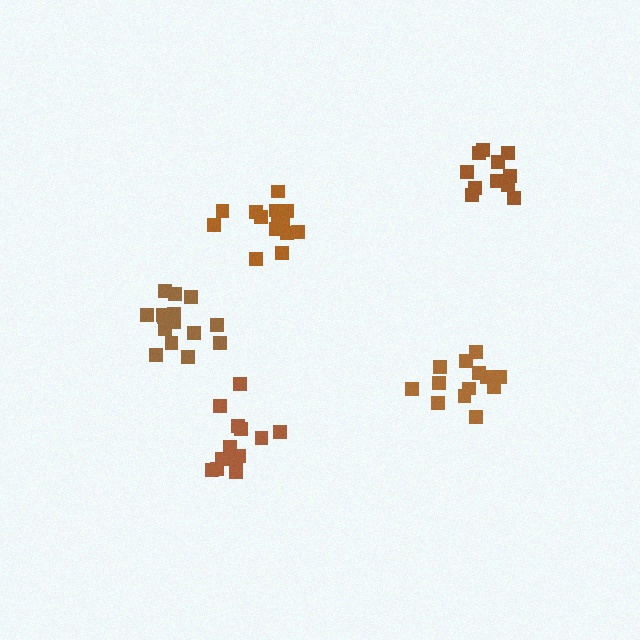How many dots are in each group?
Group 1: 15 dots, Group 2: 14 dots, Group 3: 14 dots, Group 4: 11 dots, Group 5: 13 dots (67 total).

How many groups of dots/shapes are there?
There are 5 groups.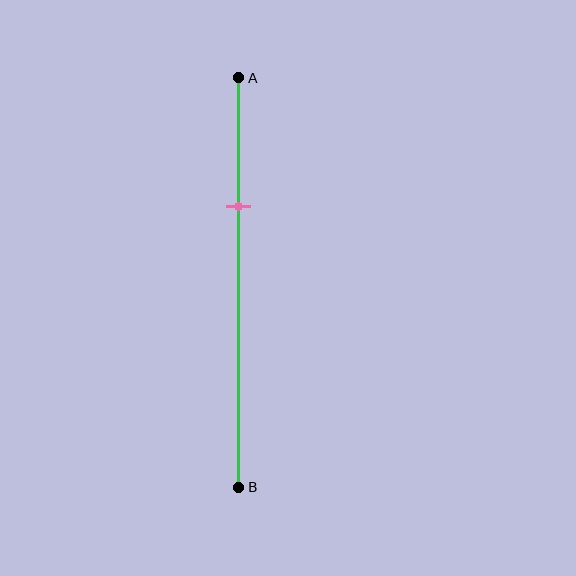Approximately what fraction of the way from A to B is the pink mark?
The pink mark is approximately 30% of the way from A to B.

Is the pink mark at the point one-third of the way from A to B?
Yes, the mark is approximately at the one-third point.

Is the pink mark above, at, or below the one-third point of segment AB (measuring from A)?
The pink mark is approximately at the one-third point of segment AB.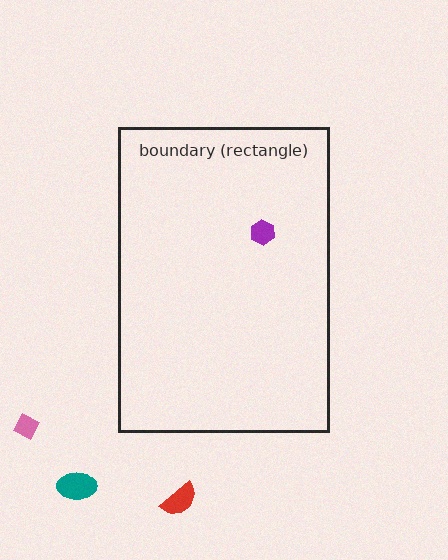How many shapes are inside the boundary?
1 inside, 3 outside.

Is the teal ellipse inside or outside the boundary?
Outside.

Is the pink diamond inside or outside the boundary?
Outside.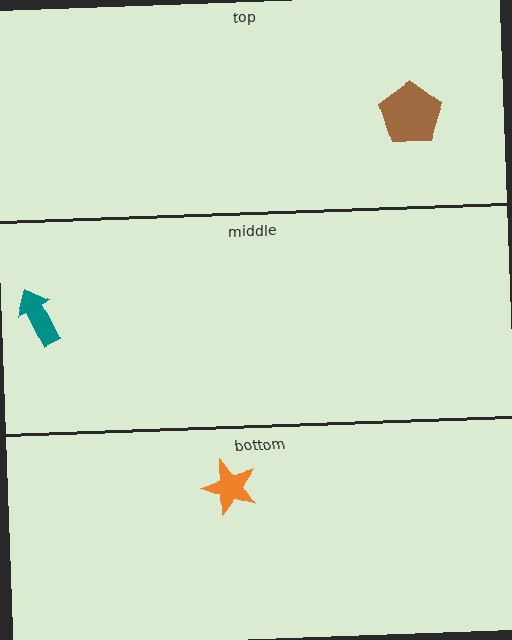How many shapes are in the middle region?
1.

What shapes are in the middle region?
The teal arrow.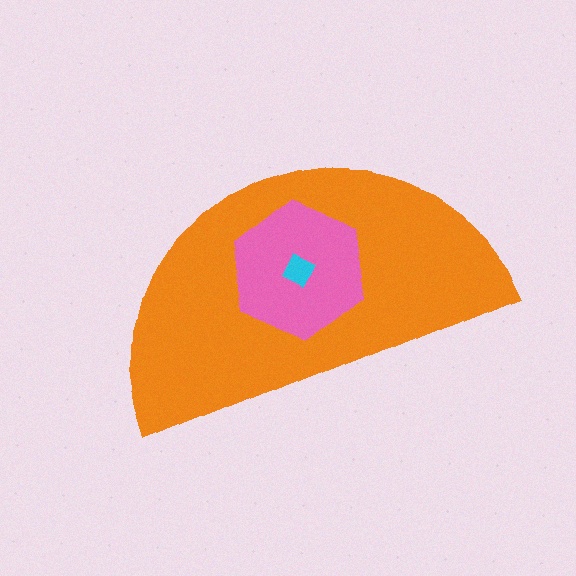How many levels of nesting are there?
3.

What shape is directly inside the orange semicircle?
The pink hexagon.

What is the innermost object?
The cyan diamond.